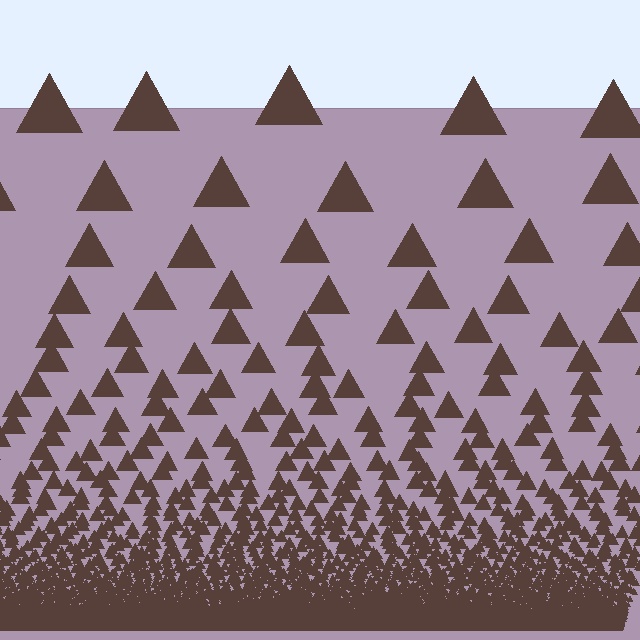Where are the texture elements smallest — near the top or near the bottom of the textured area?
Near the bottom.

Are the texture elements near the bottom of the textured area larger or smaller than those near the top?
Smaller. The gradient is inverted — elements near the bottom are smaller and denser.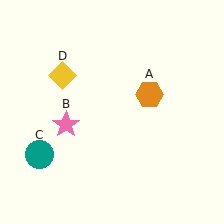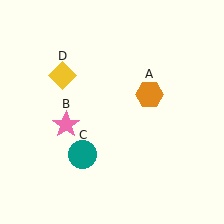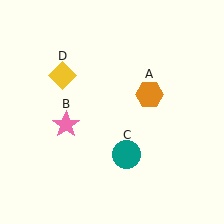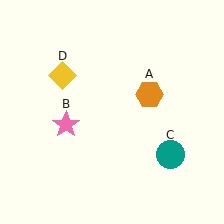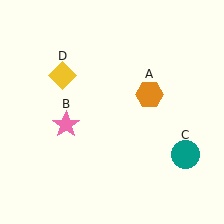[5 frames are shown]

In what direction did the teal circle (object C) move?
The teal circle (object C) moved right.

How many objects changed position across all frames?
1 object changed position: teal circle (object C).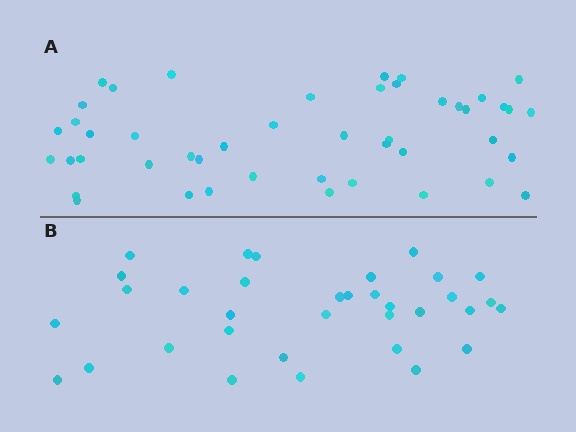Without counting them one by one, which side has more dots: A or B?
Region A (the top region) has more dots.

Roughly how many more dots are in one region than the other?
Region A has roughly 12 or so more dots than region B.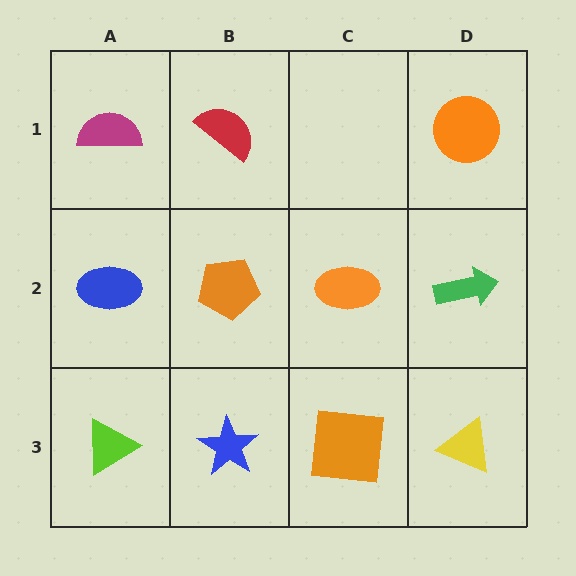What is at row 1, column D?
An orange circle.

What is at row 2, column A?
A blue ellipse.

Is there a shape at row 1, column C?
No, that cell is empty.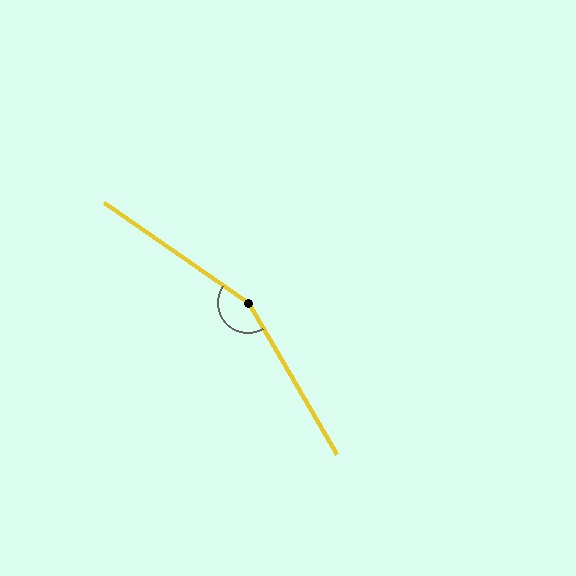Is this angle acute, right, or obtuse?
It is obtuse.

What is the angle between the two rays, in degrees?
Approximately 155 degrees.